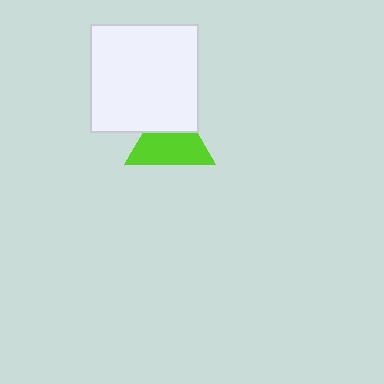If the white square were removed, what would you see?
You would see the complete lime triangle.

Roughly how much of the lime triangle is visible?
About half of it is visible (roughly 64%).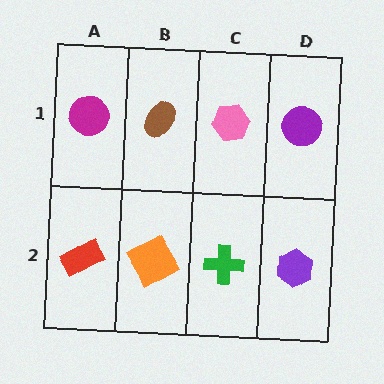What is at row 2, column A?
A red rectangle.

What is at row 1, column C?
A pink hexagon.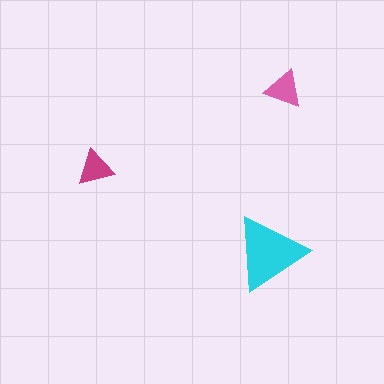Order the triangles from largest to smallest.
the cyan one, the pink one, the magenta one.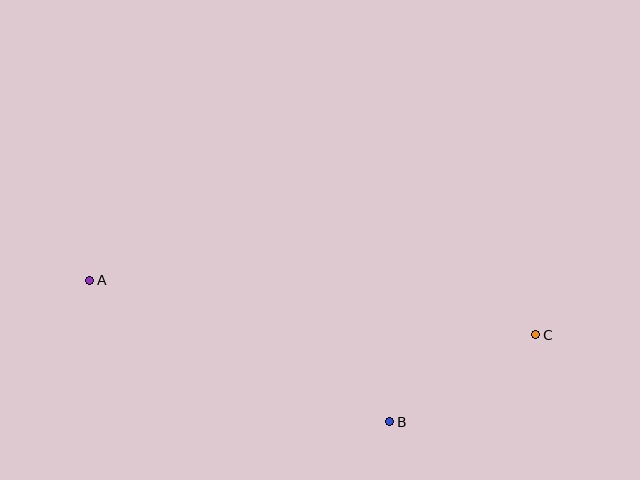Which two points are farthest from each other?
Points A and C are farthest from each other.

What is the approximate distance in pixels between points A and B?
The distance between A and B is approximately 331 pixels.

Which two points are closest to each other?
Points B and C are closest to each other.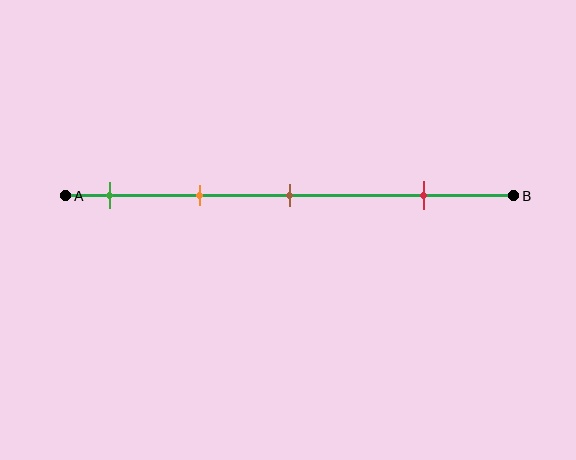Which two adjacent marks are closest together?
The green and orange marks are the closest adjacent pair.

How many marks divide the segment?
There are 4 marks dividing the segment.